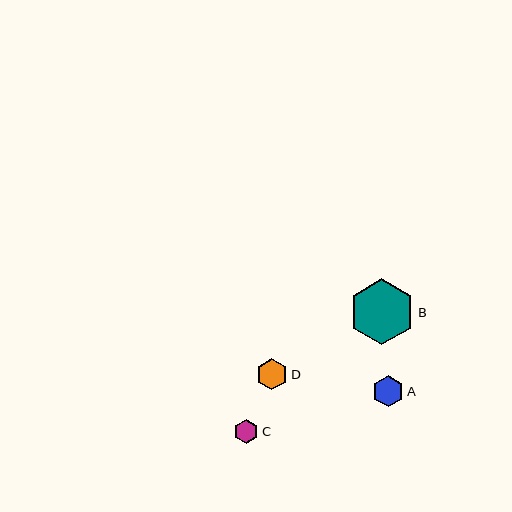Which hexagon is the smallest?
Hexagon C is the smallest with a size of approximately 24 pixels.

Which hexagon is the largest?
Hexagon B is the largest with a size of approximately 66 pixels.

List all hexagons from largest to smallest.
From largest to smallest: B, D, A, C.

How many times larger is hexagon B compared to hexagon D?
Hexagon B is approximately 2.1 times the size of hexagon D.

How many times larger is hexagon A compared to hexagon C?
Hexagon A is approximately 1.3 times the size of hexagon C.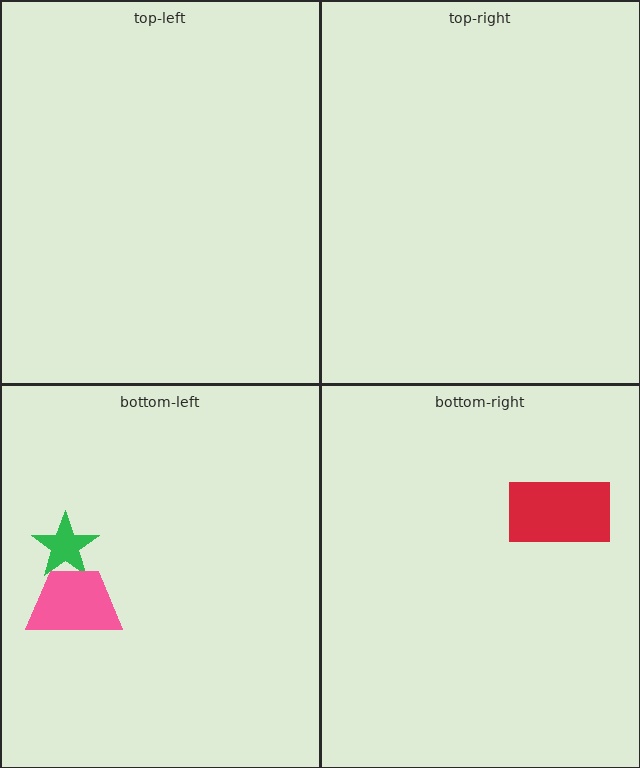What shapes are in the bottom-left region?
The green star, the pink trapezoid.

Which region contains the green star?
The bottom-left region.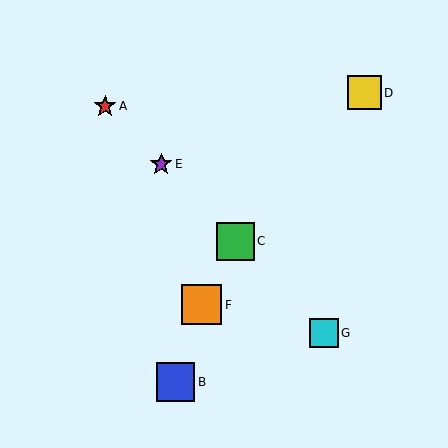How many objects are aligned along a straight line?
4 objects (A, C, E, G) are aligned along a straight line.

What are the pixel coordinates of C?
Object C is at (236, 241).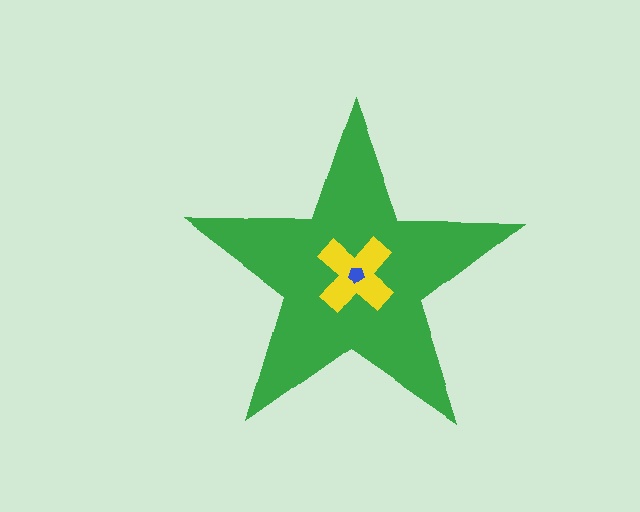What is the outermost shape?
The green star.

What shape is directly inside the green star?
The yellow cross.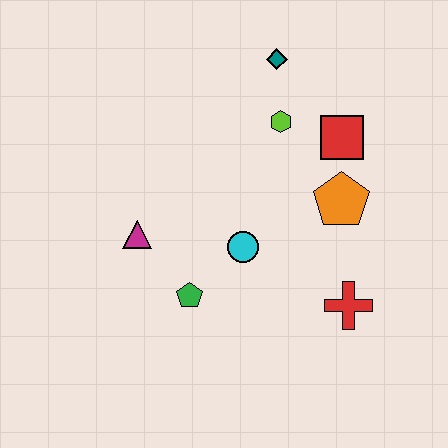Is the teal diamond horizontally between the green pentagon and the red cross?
Yes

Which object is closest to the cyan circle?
The green pentagon is closest to the cyan circle.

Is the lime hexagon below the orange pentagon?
No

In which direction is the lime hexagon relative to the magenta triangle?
The lime hexagon is to the right of the magenta triangle.